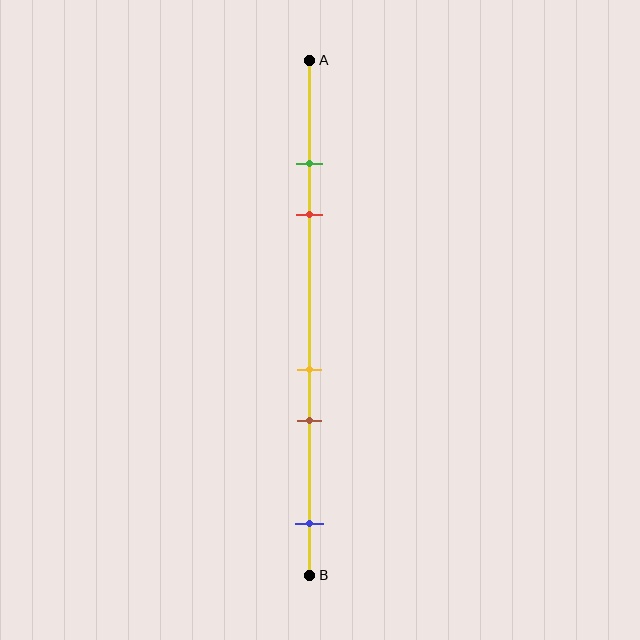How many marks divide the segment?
There are 5 marks dividing the segment.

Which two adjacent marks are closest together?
The green and red marks are the closest adjacent pair.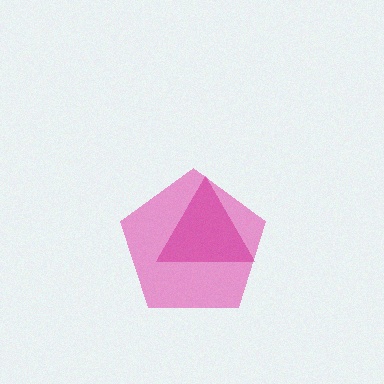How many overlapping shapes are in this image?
There are 2 overlapping shapes in the image.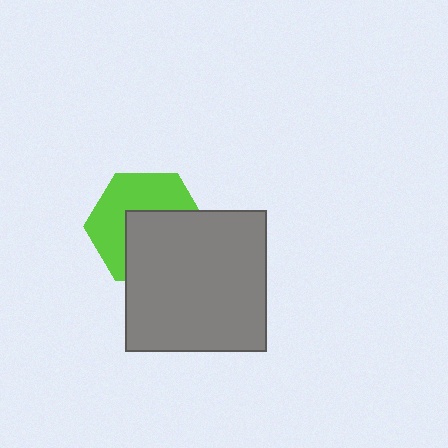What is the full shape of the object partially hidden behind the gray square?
The partially hidden object is a lime hexagon.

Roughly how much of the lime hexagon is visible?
About half of it is visible (roughly 50%).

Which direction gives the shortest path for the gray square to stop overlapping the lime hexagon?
Moving toward the lower-right gives the shortest separation.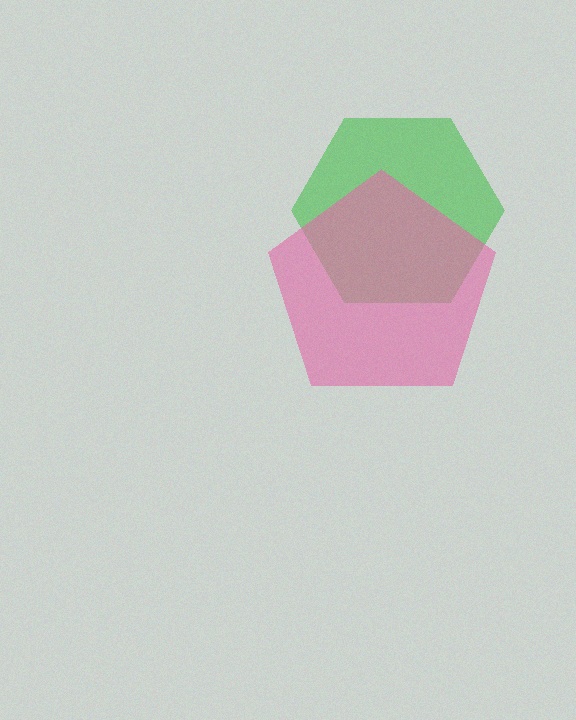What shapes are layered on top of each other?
The layered shapes are: a green hexagon, a pink pentagon.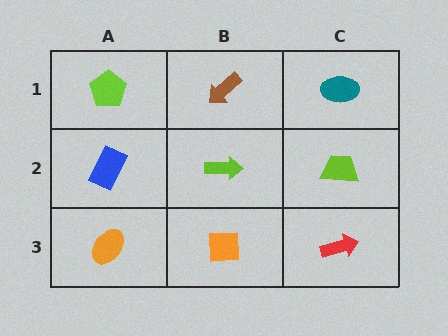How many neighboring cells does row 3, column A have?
2.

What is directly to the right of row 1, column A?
A brown arrow.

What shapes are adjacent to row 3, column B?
A lime arrow (row 2, column B), an orange ellipse (row 3, column A), a red arrow (row 3, column C).